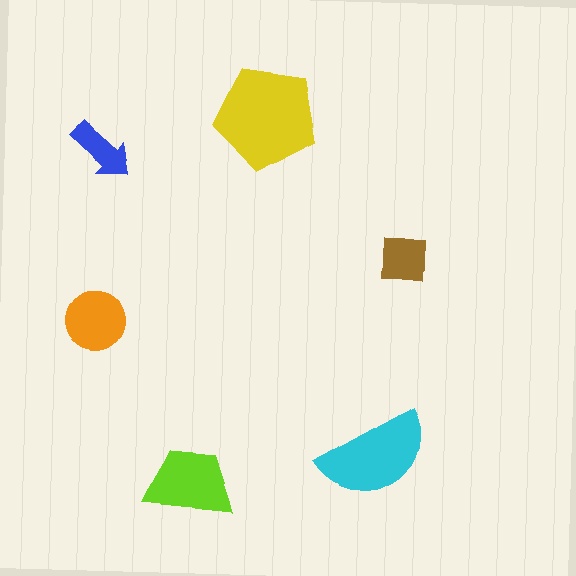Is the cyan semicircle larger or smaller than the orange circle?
Larger.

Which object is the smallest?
The blue arrow.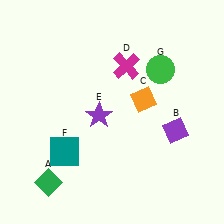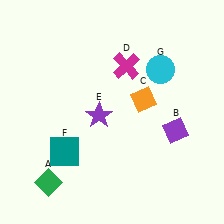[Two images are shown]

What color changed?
The circle (G) changed from green in Image 1 to cyan in Image 2.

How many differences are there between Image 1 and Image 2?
There is 1 difference between the two images.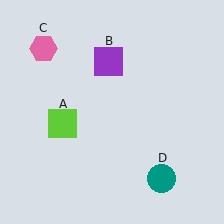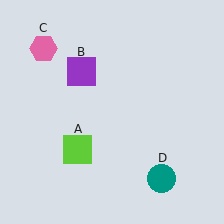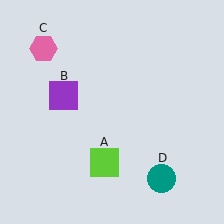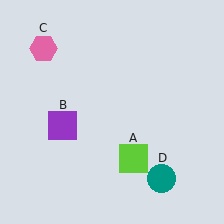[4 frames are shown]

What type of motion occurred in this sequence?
The lime square (object A), purple square (object B) rotated counterclockwise around the center of the scene.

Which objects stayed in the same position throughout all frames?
Pink hexagon (object C) and teal circle (object D) remained stationary.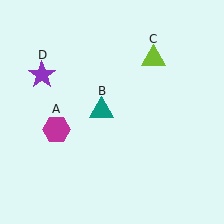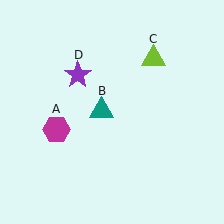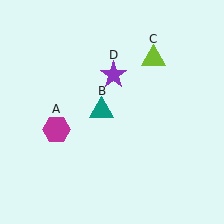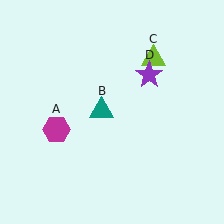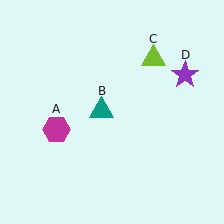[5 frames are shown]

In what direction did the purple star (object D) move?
The purple star (object D) moved right.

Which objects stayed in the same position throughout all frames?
Magenta hexagon (object A) and teal triangle (object B) and lime triangle (object C) remained stationary.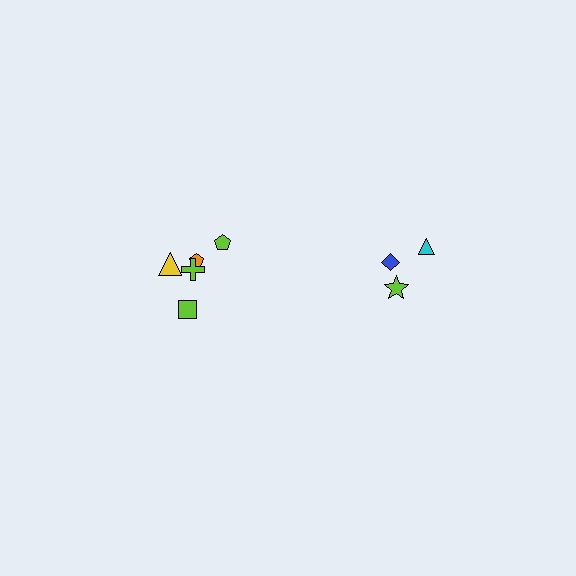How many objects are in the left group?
There are 5 objects.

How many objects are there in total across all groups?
There are 8 objects.